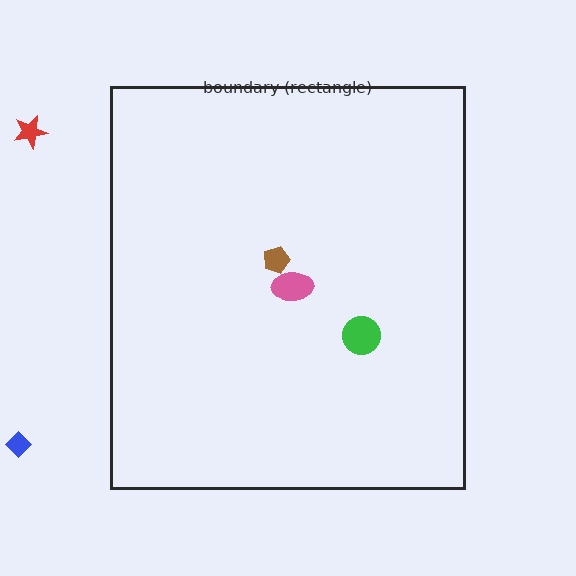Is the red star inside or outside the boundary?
Outside.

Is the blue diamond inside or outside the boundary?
Outside.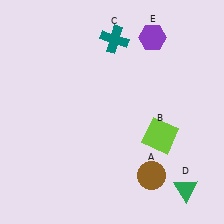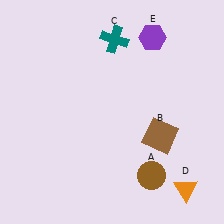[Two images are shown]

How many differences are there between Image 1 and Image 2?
There are 2 differences between the two images.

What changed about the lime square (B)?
In Image 1, B is lime. In Image 2, it changed to brown.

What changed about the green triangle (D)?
In Image 1, D is green. In Image 2, it changed to orange.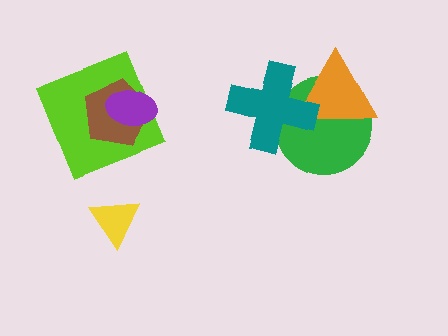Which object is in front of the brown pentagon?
The purple ellipse is in front of the brown pentagon.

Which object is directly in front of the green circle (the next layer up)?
The orange triangle is directly in front of the green circle.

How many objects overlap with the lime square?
2 objects overlap with the lime square.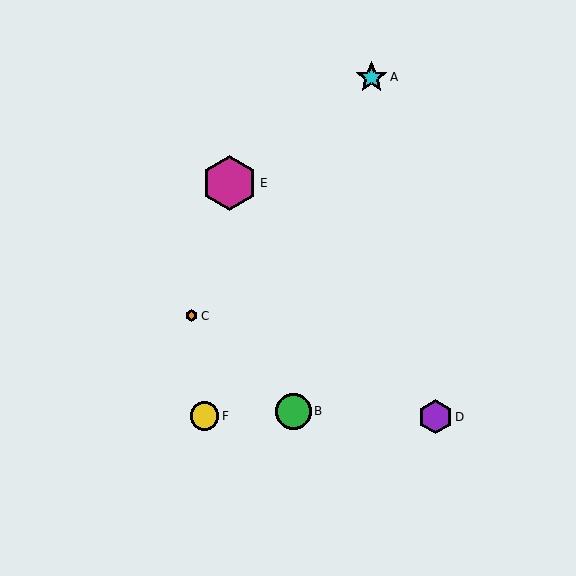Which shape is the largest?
The magenta hexagon (labeled E) is the largest.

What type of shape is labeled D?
Shape D is a purple hexagon.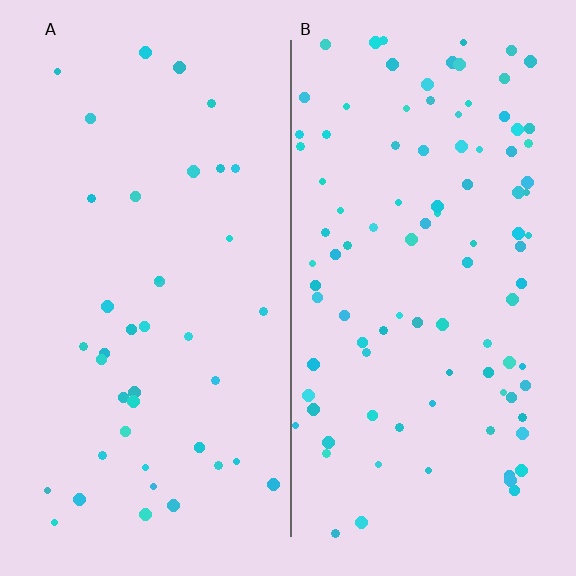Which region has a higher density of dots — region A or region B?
B (the right).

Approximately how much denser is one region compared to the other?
Approximately 2.4× — region B over region A.